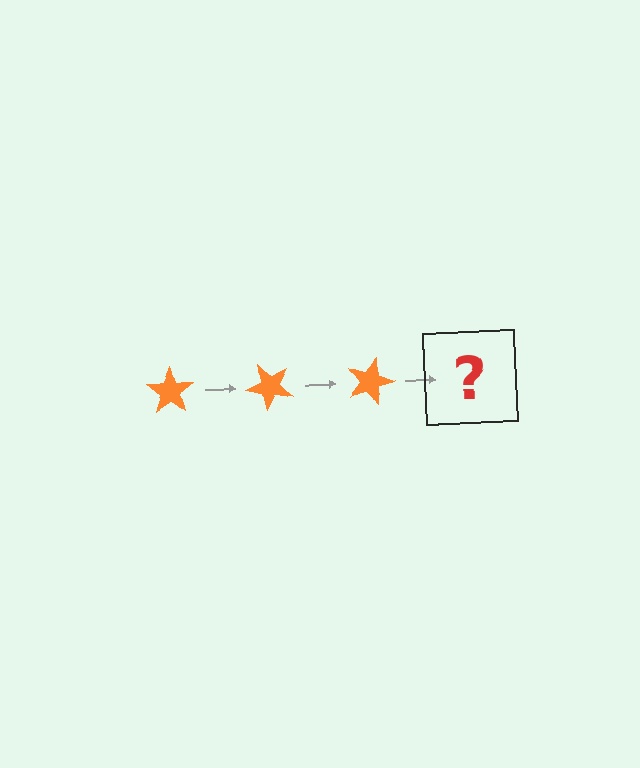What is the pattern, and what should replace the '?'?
The pattern is that the star rotates 45 degrees each step. The '?' should be an orange star rotated 135 degrees.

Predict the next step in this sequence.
The next step is an orange star rotated 135 degrees.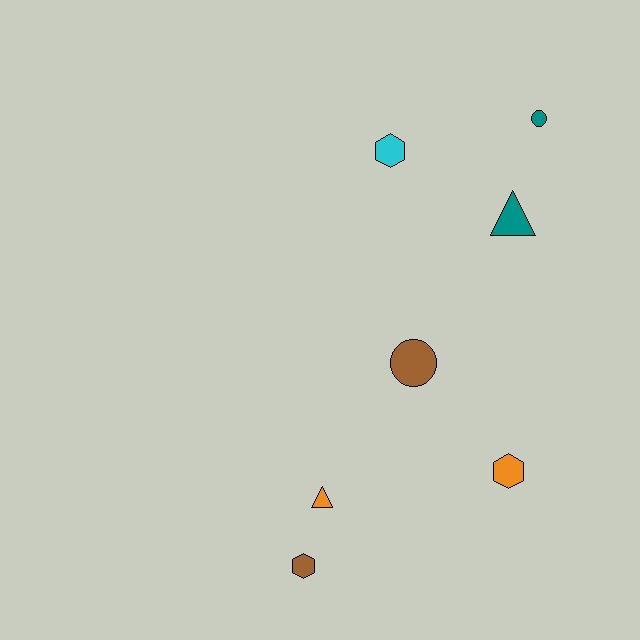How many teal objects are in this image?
There are 2 teal objects.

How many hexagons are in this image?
There are 3 hexagons.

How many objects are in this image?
There are 7 objects.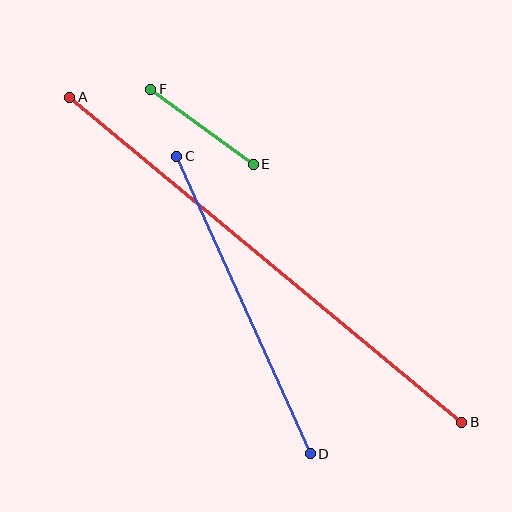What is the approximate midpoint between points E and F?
The midpoint is at approximately (202, 127) pixels.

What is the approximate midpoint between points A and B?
The midpoint is at approximately (266, 260) pixels.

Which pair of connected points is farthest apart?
Points A and B are farthest apart.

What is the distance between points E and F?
The distance is approximately 128 pixels.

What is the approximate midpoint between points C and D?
The midpoint is at approximately (243, 305) pixels.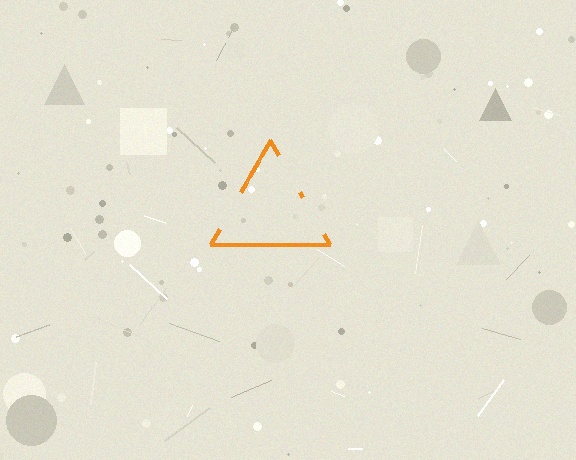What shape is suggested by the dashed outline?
The dashed outline suggests a triangle.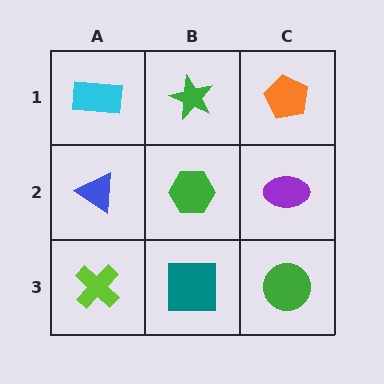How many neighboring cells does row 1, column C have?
2.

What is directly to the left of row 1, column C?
A green star.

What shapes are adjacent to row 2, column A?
A cyan rectangle (row 1, column A), a lime cross (row 3, column A), a green hexagon (row 2, column B).